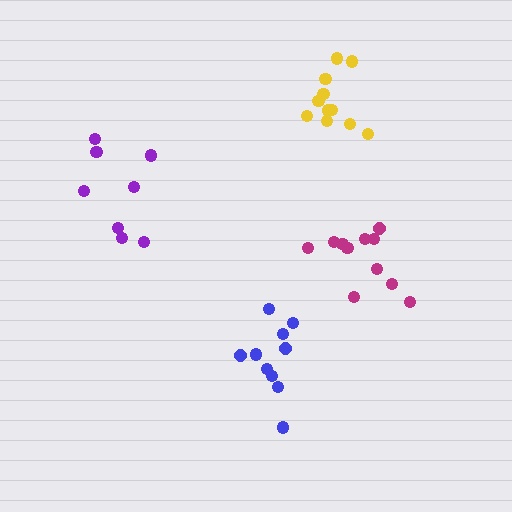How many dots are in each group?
Group 1: 8 dots, Group 2: 11 dots, Group 3: 11 dots, Group 4: 10 dots (40 total).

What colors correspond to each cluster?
The clusters are colored: purple, magenta, yellow, blue.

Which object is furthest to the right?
The magenta cluster is rightmost.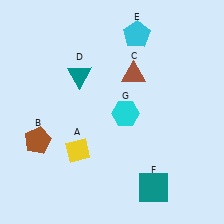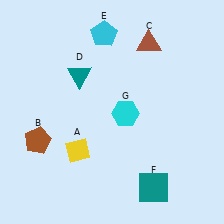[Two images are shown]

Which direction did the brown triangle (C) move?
The brown triangle (C) moved up.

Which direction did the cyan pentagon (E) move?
The cyan pentagon (E) moved left.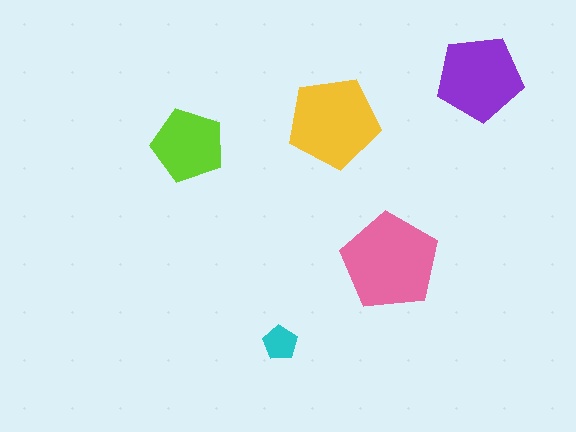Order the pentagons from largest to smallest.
the pink one, the yellow one, the purple one, the lime one, the cyan one.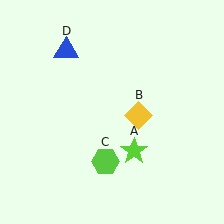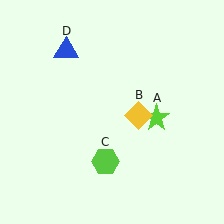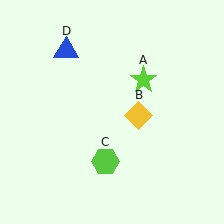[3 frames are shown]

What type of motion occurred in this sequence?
The lime star (object A) rotated counterclockwise around the center of the scene.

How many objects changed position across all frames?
1 object changed position: lime star (object A).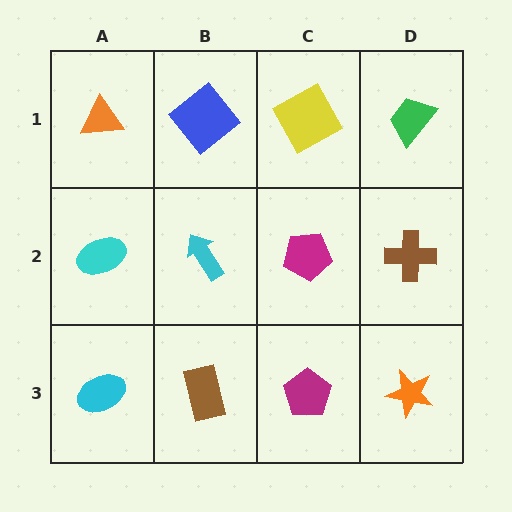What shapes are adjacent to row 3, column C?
A magenta pentagon (row 2, column C), a brown rectangle (row 3, column B), an orange star (row 3, column D).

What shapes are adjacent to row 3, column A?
A cyan ellipse (row 2, column A), a brown rectangle (row 3, column B).